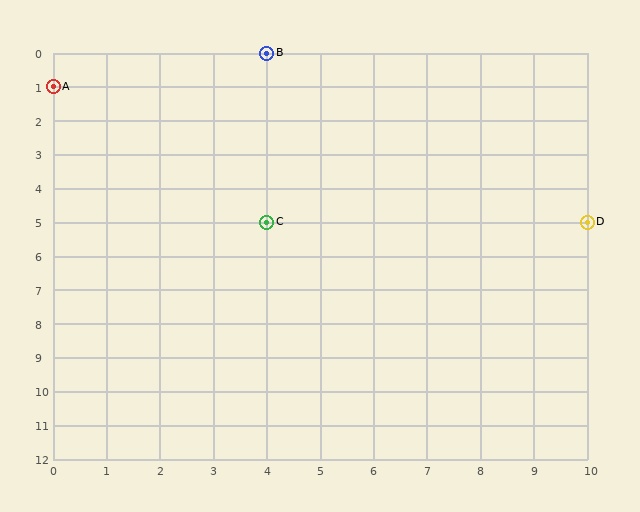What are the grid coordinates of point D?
Point D is at grid coordinates (10, 5).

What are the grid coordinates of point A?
Point A is at grid coordinates (0, 1).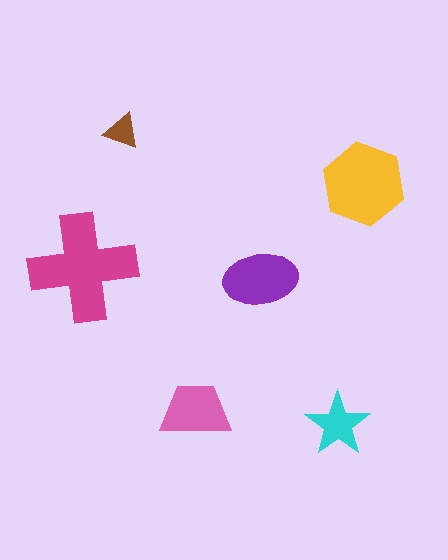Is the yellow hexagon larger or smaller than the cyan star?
Larger.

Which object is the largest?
The magenta cross.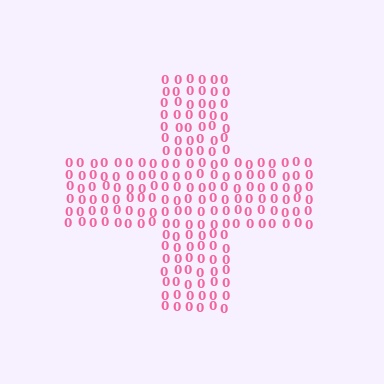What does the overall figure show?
The overall figure shows a cross.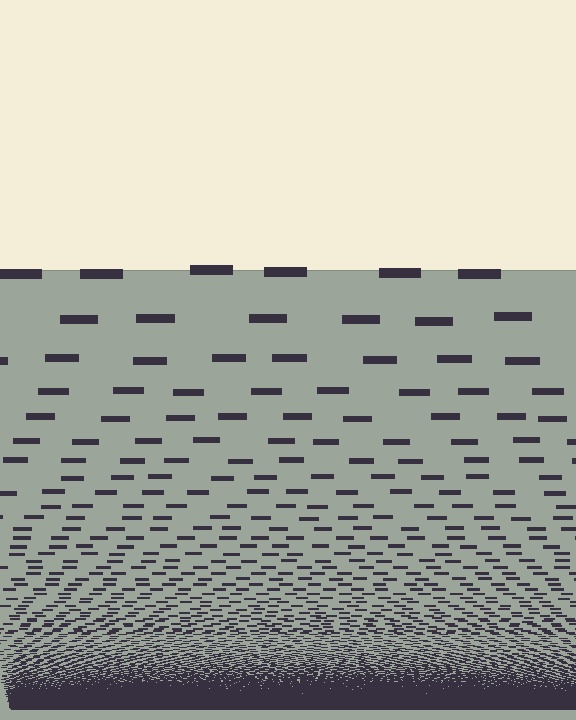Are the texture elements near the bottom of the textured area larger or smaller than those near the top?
Smaller. The gradient is inverted — elements near the bottom are smaller and denser.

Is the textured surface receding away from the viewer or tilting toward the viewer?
The surface appears to tilt toward the viewer. Texture elements get larger and sparser toward the top.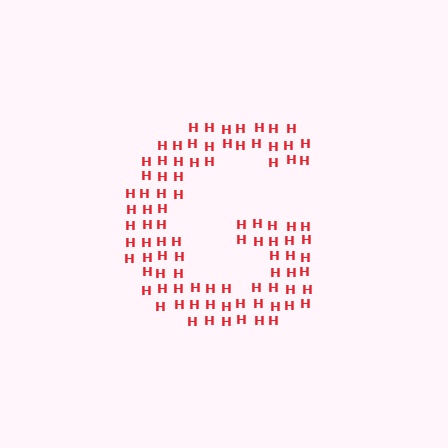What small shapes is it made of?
It is made of small letter H's.